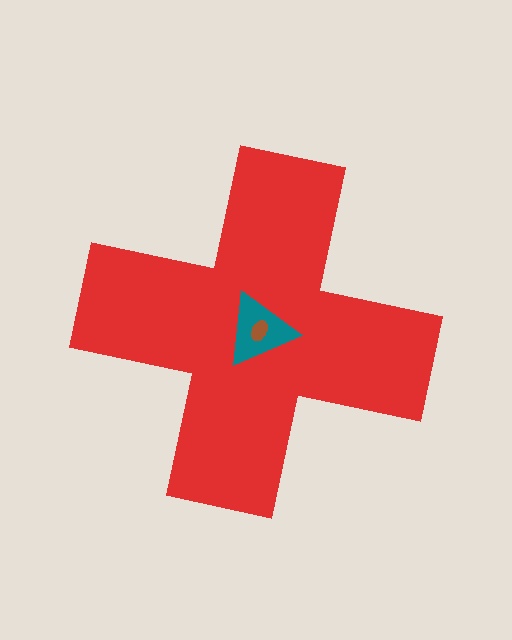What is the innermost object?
The brown ellipse.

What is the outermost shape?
The red cross.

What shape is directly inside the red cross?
The teal triangle.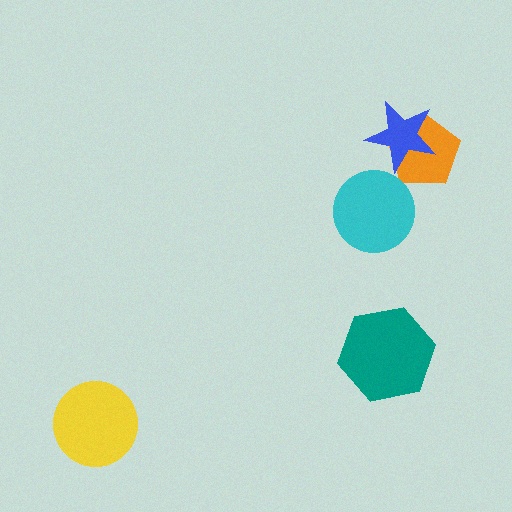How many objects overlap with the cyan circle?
0 objects overlap with the cyan circle.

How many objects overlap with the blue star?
1 object overlaps with the blue star.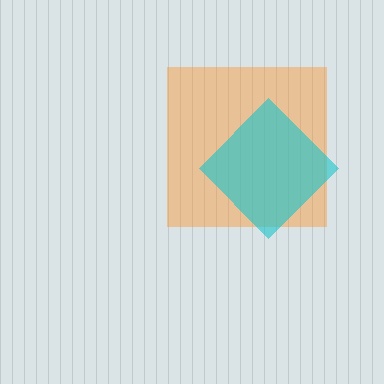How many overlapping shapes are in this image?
There are 2 overlapping shapes in the image.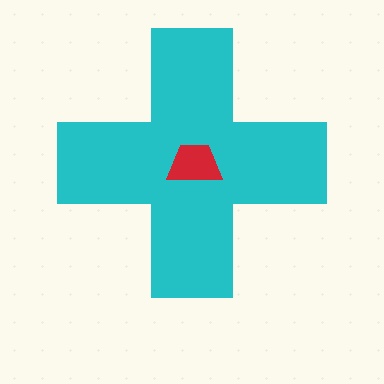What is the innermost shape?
The red trapezoid.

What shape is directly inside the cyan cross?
The red trapezoid.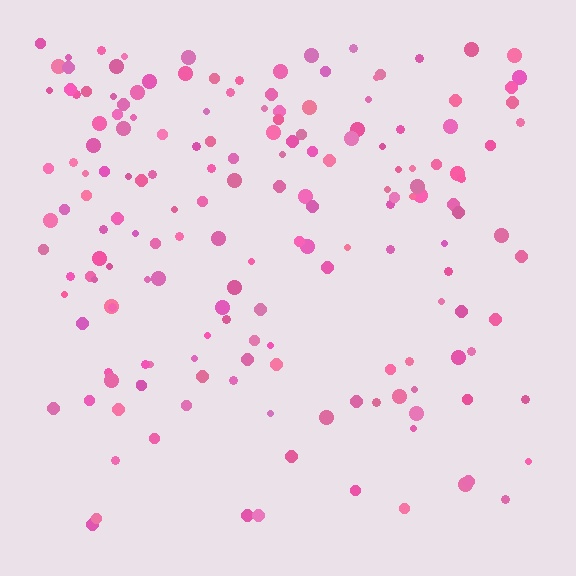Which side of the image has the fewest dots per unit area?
The bottom.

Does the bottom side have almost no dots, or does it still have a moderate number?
Still a moderate number, just noticeably fewer than the top.